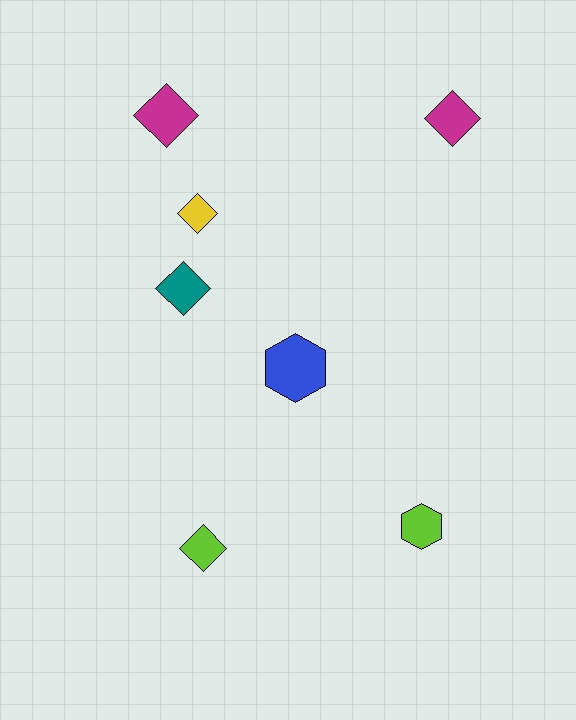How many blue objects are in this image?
There is 1 blue object.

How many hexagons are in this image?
There are 2 hexagons.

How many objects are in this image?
There are 7 objects.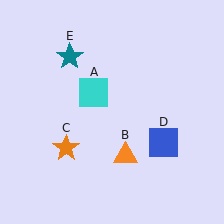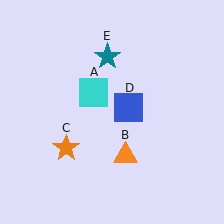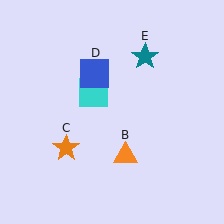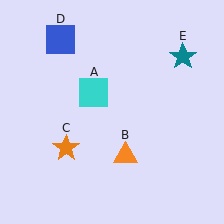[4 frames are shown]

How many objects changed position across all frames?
2 objects changed position: blue square (object D), teal star (object E).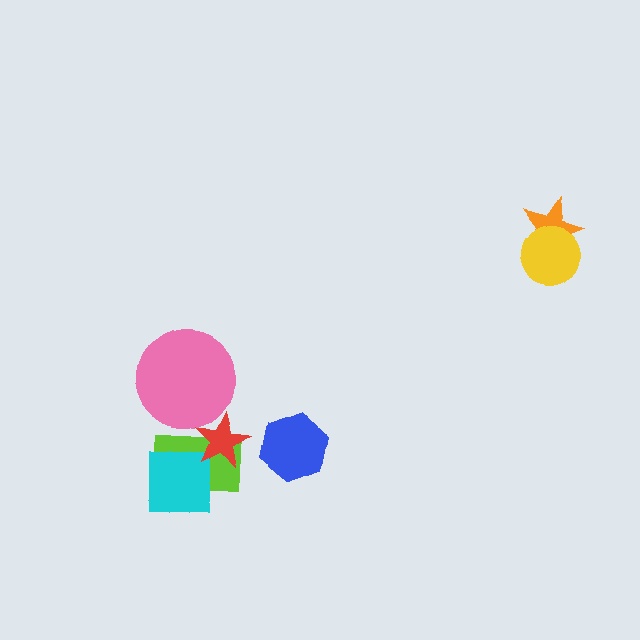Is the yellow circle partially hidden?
No, no other shape covers it.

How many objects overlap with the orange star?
1 object overlaps with the orange star.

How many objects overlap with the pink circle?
0 objects overlap with the pink circle.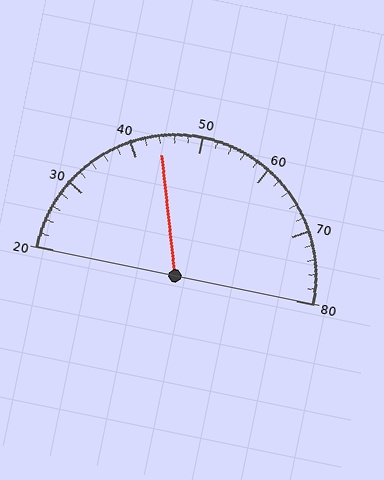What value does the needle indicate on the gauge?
The needle indicates approximately 44.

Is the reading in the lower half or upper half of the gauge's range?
The reading is in the lower half of the range (20 to 80).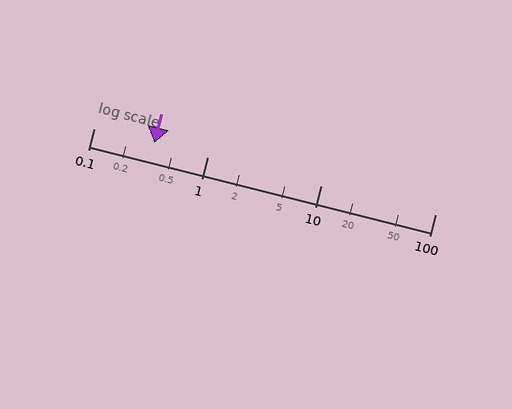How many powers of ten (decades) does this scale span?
The scale spans 3 decades, from 0.1 to 100.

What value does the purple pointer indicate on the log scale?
The pointer indicates approximately 0.34.